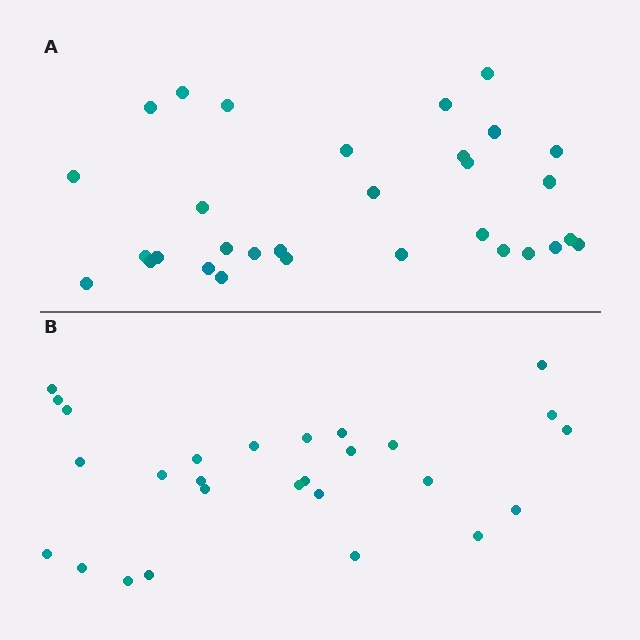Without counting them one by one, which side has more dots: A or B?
Region A (the top region) has more dots.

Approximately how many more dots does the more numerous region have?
Region A has about 4 more dots than region B.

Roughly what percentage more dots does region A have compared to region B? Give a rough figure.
About 15% more.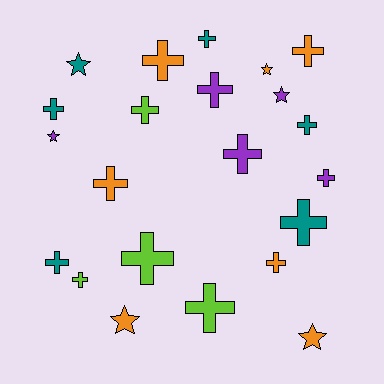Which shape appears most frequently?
Cross, with 16 objects.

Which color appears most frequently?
Orange, with 7 objects.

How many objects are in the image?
There are 22 objects.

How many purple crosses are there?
There are 3 purple crosses.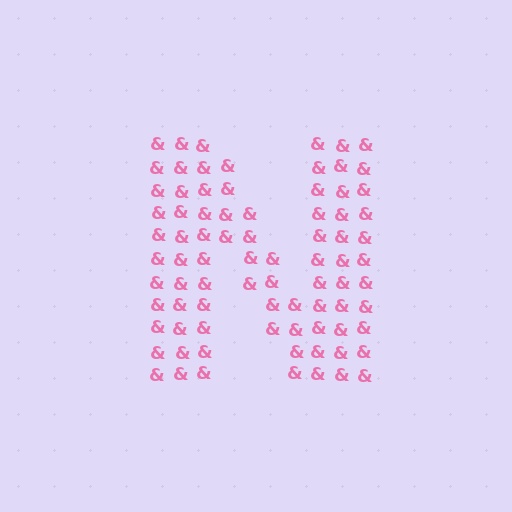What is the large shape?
The large shape is the letter N.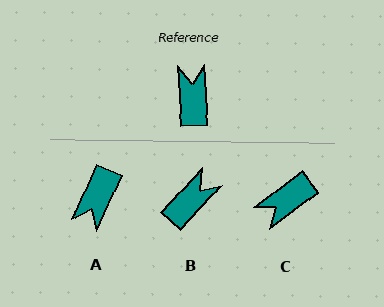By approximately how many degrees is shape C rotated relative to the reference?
Approximately 123 degrees counter-clockwise.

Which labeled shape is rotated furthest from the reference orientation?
A, about 153 degrees away.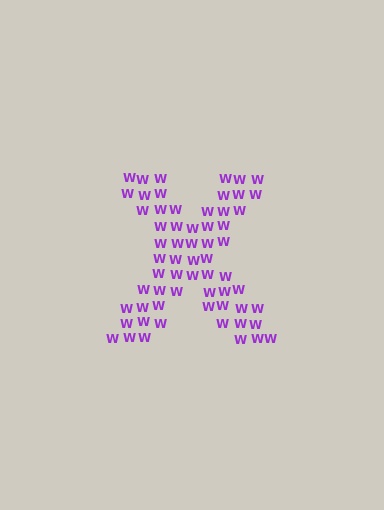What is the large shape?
The large shape is the letter X.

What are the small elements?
The small elements are letter W's.